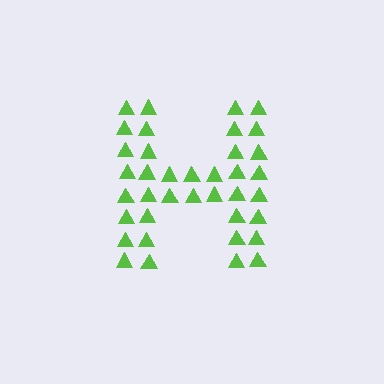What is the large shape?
The large shape is the letter H.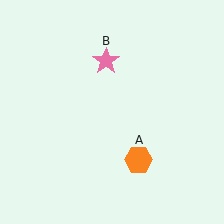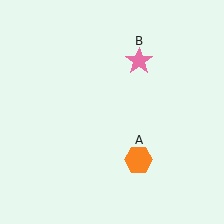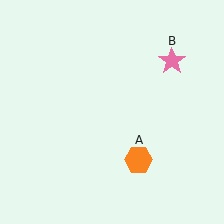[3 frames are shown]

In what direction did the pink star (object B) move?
The pink star (object B) moved right.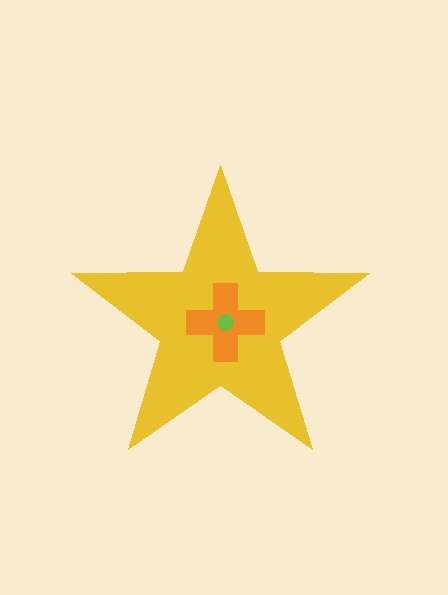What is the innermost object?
The lime circle.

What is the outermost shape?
The yellow star.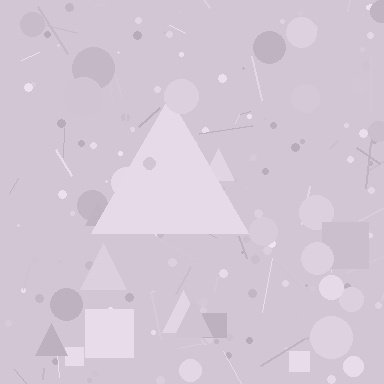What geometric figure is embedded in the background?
A triangle is embedded in the background.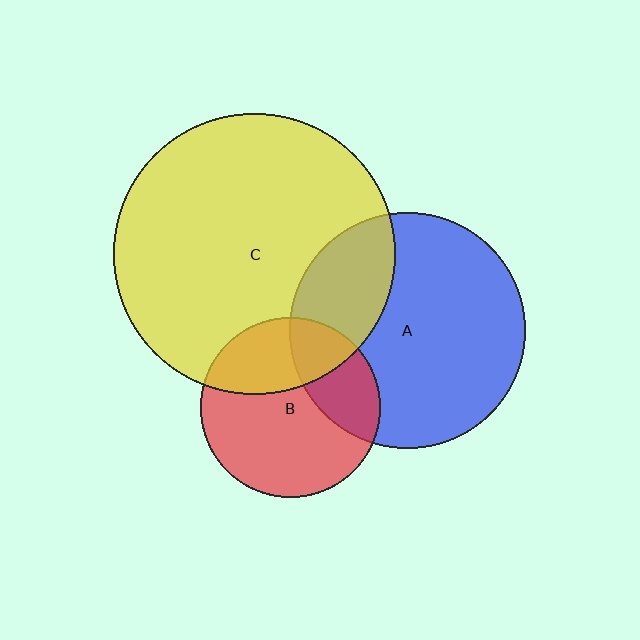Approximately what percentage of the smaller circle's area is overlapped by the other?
Approximately 30%.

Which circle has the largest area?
Circle C (yellow).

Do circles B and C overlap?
Yes.